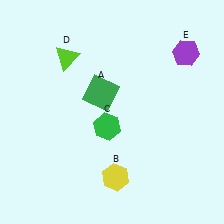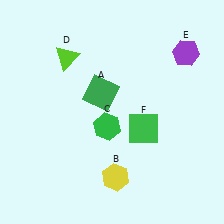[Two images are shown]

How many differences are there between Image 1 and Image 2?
There is 1 difference between the two images.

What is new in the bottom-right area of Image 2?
A green square (F) was added in the bottom-right area of Image 2.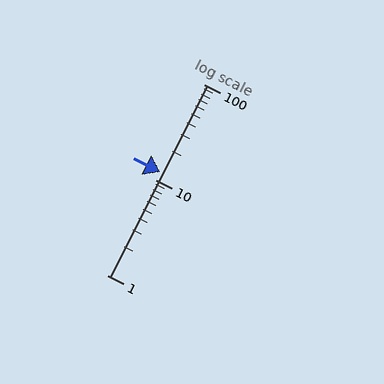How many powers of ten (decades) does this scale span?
The scale spans 2 decades, from 1 to 100.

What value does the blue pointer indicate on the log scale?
The pointer indicates approximately 12.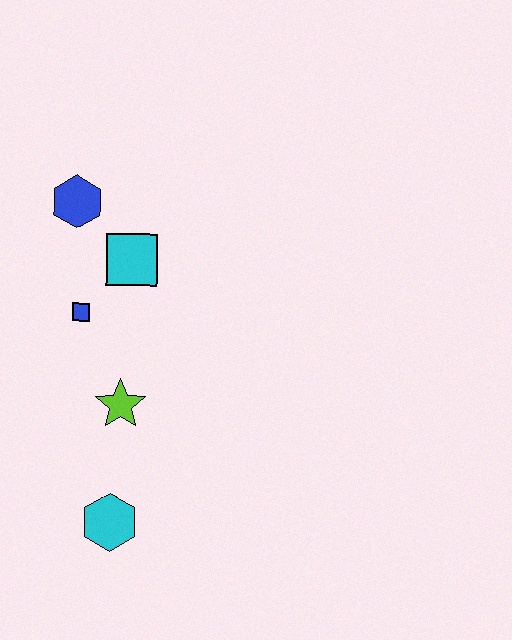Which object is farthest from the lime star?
The blue hexagon is farthest from the lime star.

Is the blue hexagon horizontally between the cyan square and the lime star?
No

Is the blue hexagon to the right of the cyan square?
No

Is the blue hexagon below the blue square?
No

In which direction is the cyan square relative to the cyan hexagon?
The cyan square is above the cyan hexagon.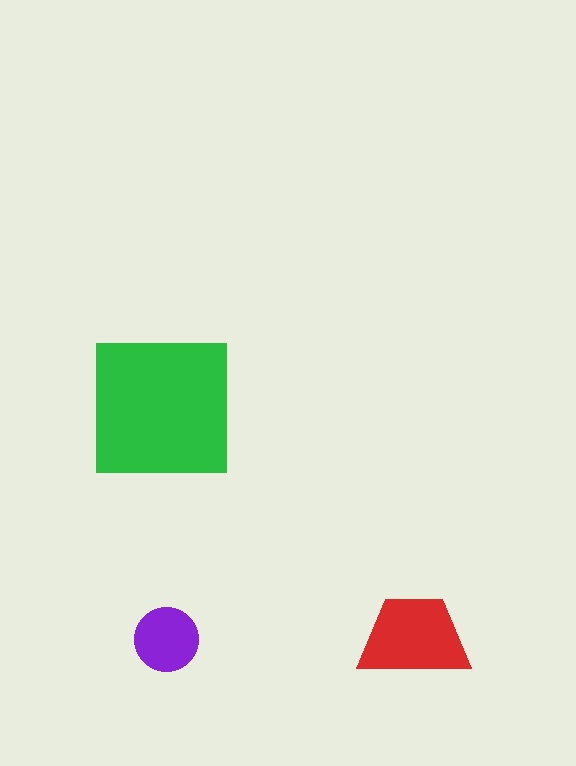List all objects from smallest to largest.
The purple circle, the red trapezoid, the green square.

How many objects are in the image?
There are 3 objects in the image.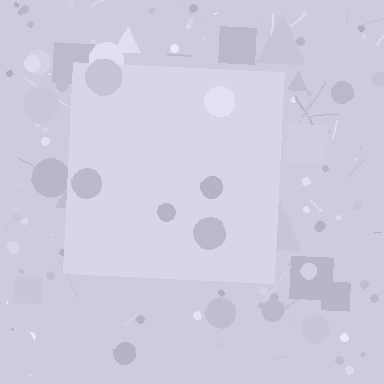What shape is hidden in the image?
A square is hidden in the image.